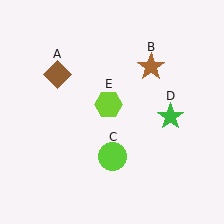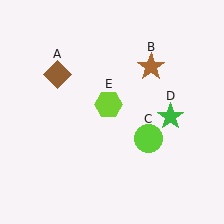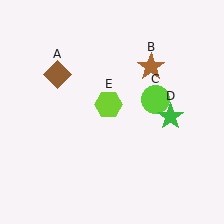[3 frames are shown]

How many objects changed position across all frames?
1 object changed position: lime circle (object C).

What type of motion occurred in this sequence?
The lime circle (object C) rotated counterclockwise around the center of the scene.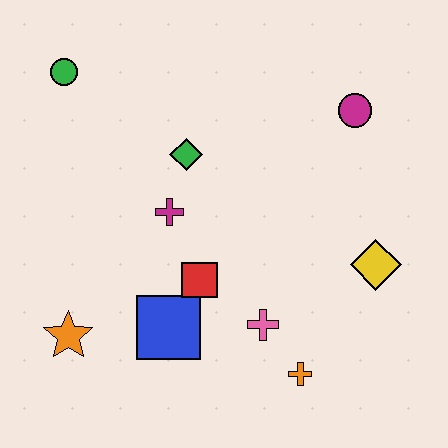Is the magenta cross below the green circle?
Yes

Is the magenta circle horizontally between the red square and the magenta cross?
No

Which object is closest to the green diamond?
The magenta cross is closest to the green diamond.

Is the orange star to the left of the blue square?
Yes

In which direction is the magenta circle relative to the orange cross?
The magenta circle is above the orange cross.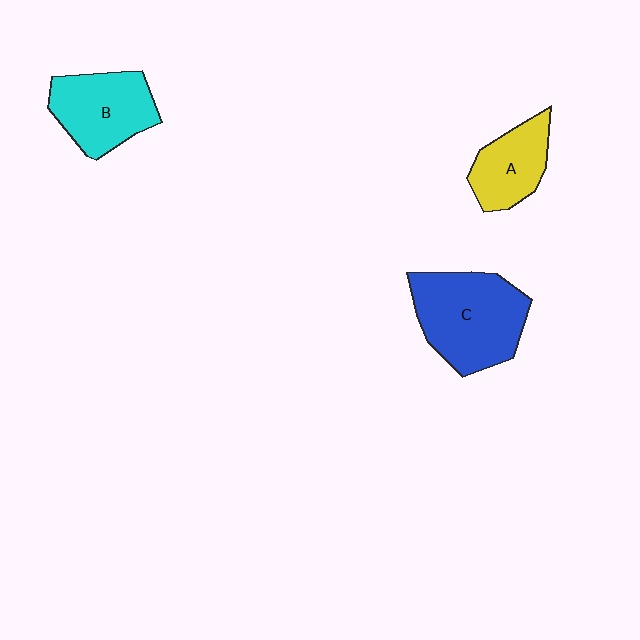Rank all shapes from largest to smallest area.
From largest to smallest: C (blue), B (cyan), A (yellow).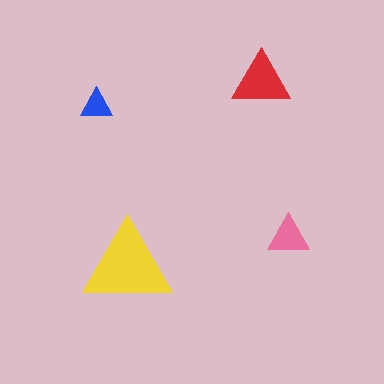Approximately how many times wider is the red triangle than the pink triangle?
About 1.5 times wider.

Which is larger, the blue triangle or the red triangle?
The red one.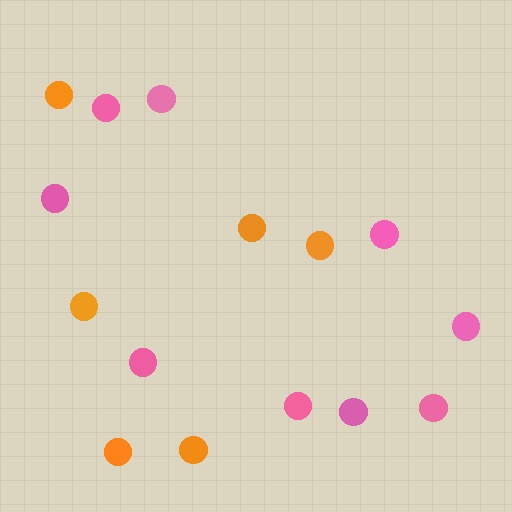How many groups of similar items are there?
There are 2 groups: one group of pink circles (9) and one group of orange circles (6).